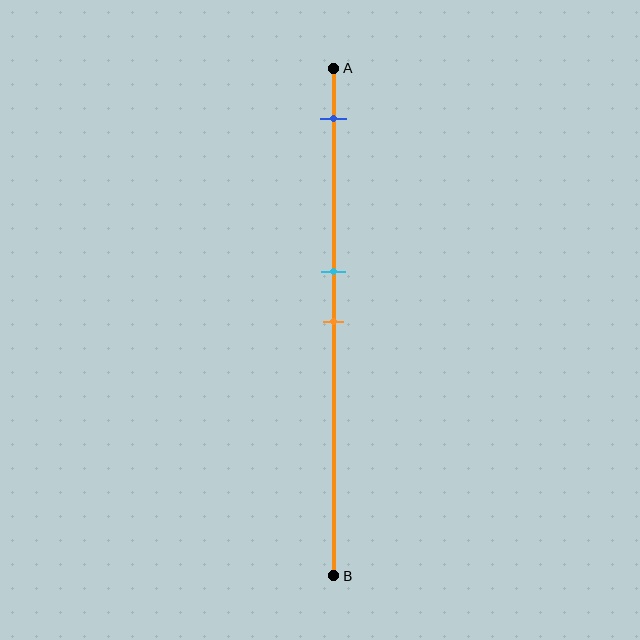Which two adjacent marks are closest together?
The cyan and orange marks are the closest adjacent pair.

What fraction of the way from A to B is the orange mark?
The orange mark is approximately 50% (0.5) of the way from A to B.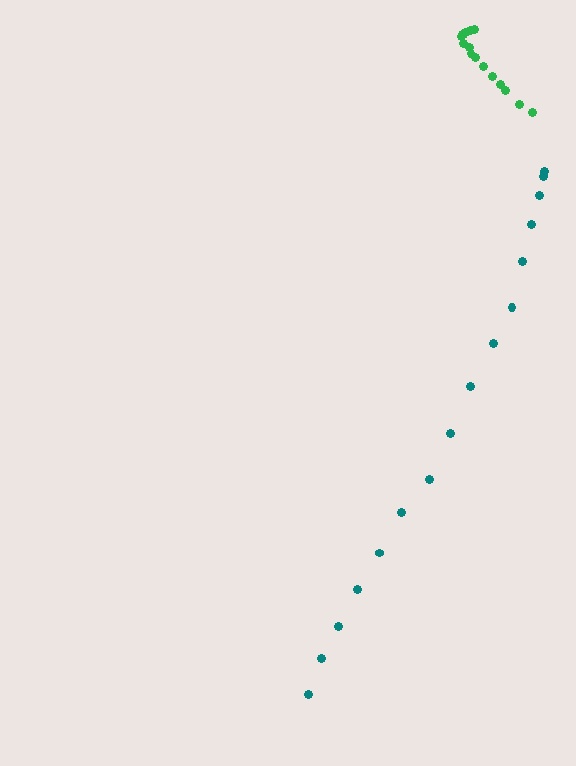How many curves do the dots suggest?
There are 2 distinct paths.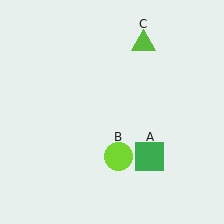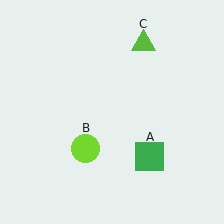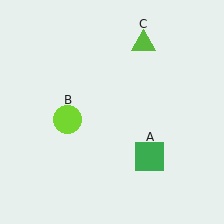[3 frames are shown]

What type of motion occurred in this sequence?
The lime circle (object B) rotated clockwise around the center of the scene.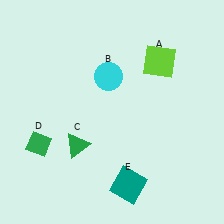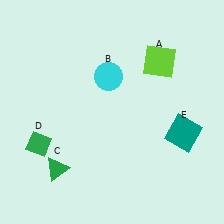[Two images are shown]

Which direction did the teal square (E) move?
The teal square (E) moved right.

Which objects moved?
The objects that moved are: the green triangle (C), the teal square (E).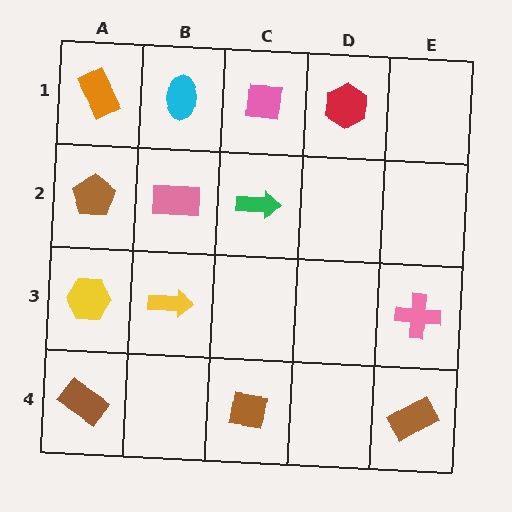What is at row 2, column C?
A green arrow.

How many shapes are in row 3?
3 shapes.